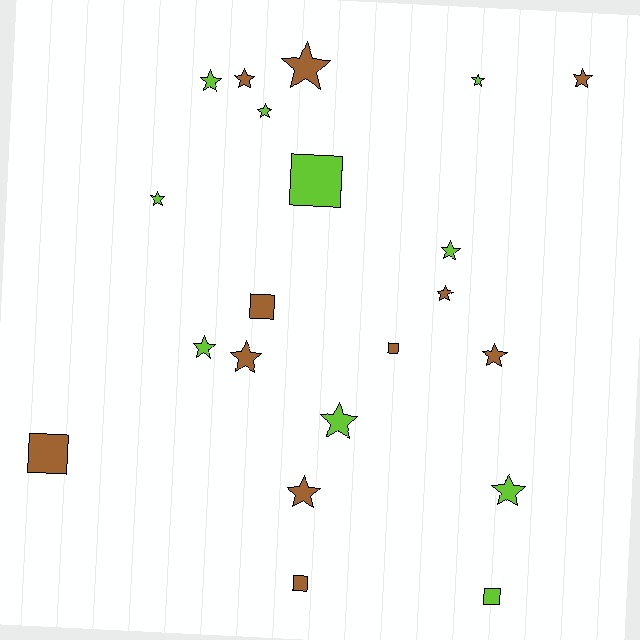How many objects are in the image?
There are 21 objects.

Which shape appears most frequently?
Star, with 15 objects.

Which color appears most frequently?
Brown, with 11 objects.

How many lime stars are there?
There are 8 lime stars.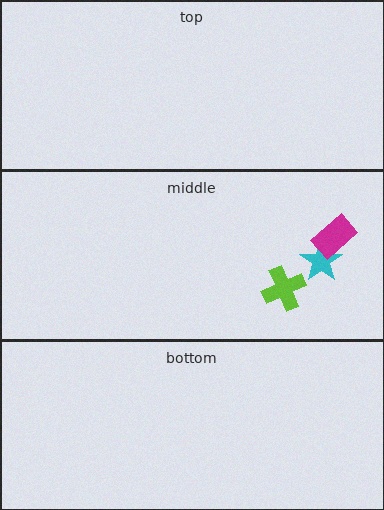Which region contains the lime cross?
The middle region.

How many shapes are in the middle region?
3.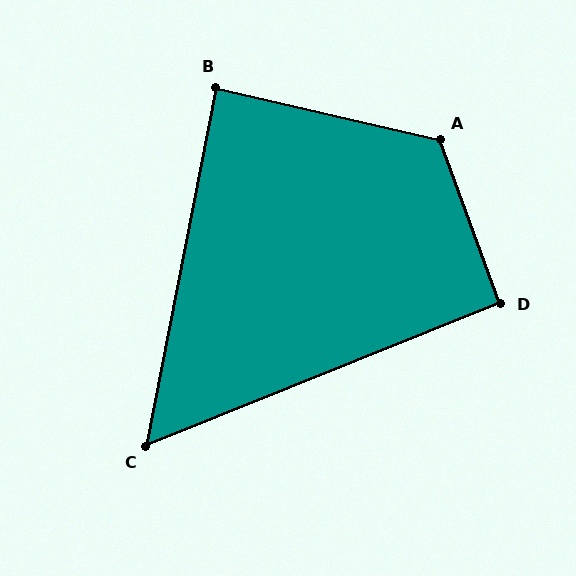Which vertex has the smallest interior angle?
C, at approximately 57 degrees.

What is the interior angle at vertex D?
Approximately 92 degrees (approximately right).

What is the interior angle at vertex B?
Approximately 88 degrees (approximately right).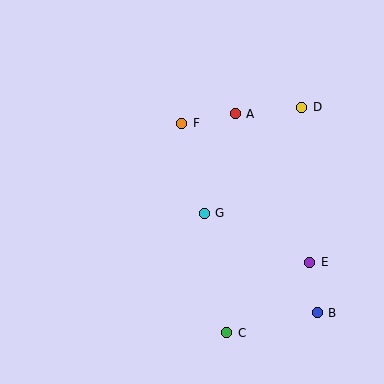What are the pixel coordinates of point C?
Point C is at (227, 333).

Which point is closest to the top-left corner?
Point F is closest to the top-left corner.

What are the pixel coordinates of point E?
Point E is at (310, 262).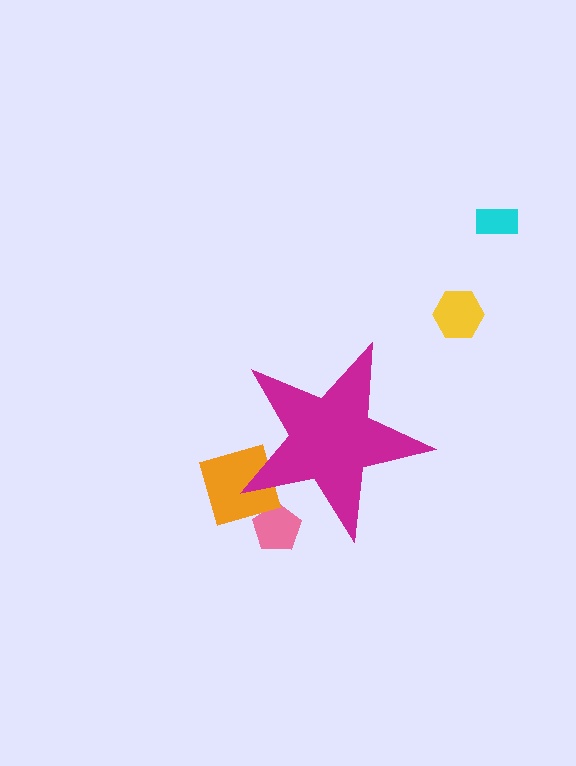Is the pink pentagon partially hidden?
Yes, the pink pentagon is partially hidden behind the magenta star.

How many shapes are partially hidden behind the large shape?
3 shapes are partially hidden.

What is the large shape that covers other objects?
A magenta star.